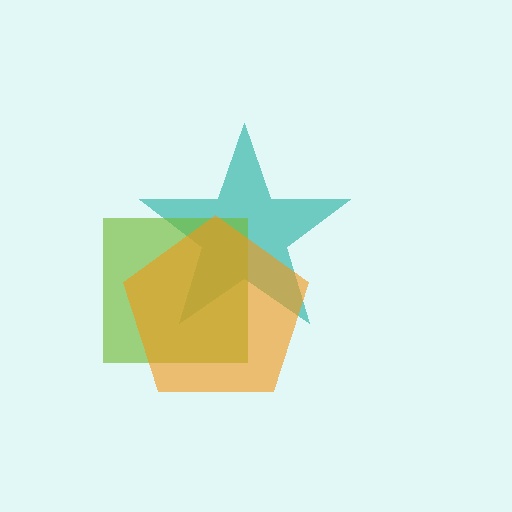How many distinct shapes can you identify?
There are 3 distinct shapes: a teal star, a lime square, an orange pentagon.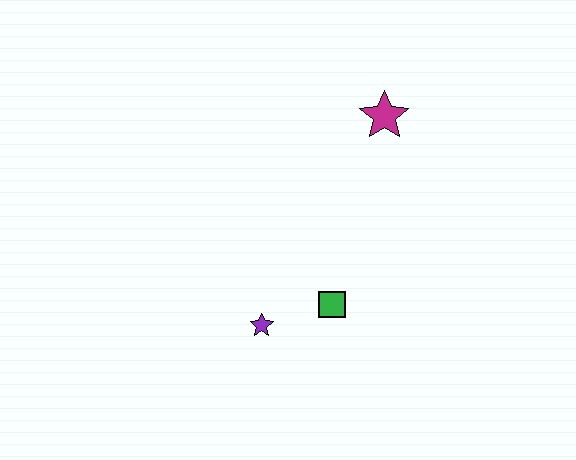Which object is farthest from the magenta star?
The purple star is farthest from the magenta star.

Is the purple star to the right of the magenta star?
No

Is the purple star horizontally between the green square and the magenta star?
No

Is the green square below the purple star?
No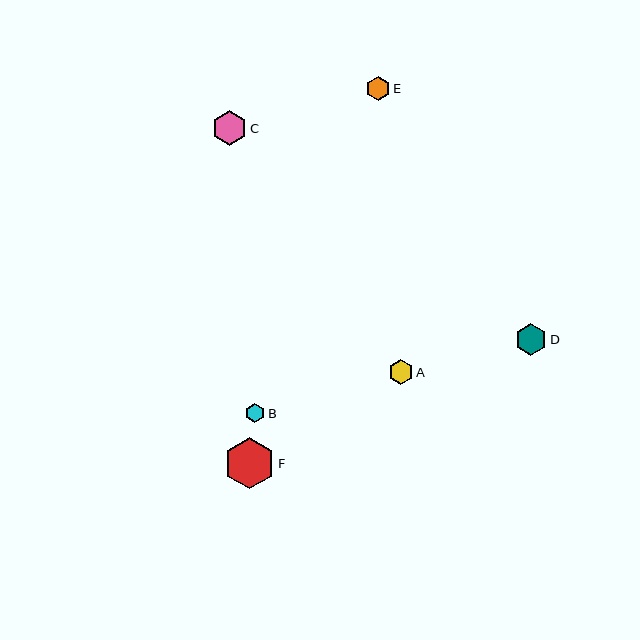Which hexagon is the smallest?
Hexagon B is the smallest with a size of approximately 20 pixels.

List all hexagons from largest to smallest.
From largest to smallest: F, C, D, A, E, B.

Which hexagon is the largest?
Hexagon F is the largest with a size of approximately 51 pixels.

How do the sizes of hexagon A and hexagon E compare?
Hexagon A and hexagon E are approximately the same size.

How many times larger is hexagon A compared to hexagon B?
Hexagon A is approximately 1.2 times the size of hexagon B.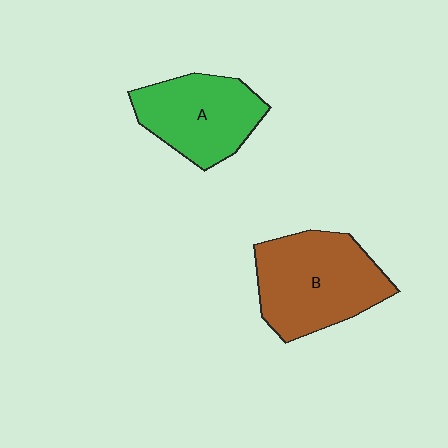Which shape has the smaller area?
Shape A (green).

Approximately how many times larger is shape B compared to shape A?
Approximately 1.3 times.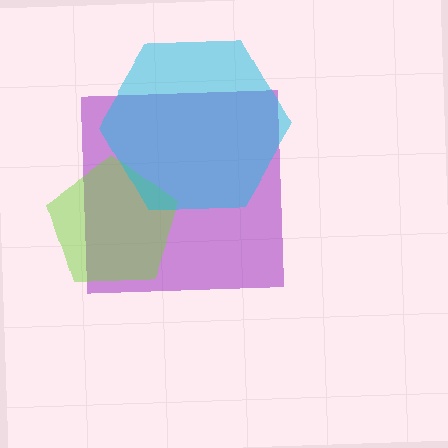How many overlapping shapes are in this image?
There are 3 overlapping shapes in the image.